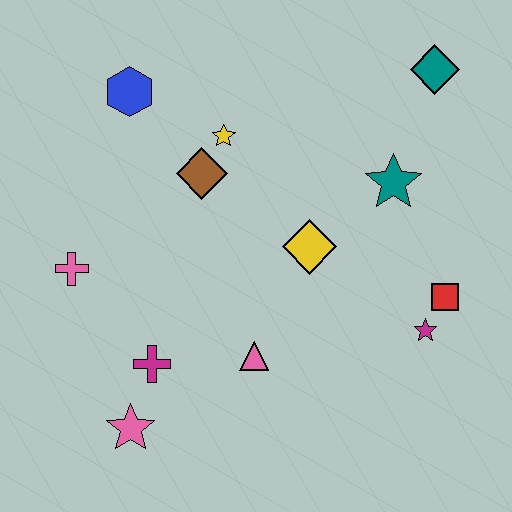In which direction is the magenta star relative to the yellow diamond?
The magenta star is to the right of the yellow diamond.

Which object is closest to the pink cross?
The magenta cross is closest to the pink cross.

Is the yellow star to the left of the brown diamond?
No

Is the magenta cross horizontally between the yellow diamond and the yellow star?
No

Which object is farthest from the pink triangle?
The teal diamond is farthest from the pink triangle.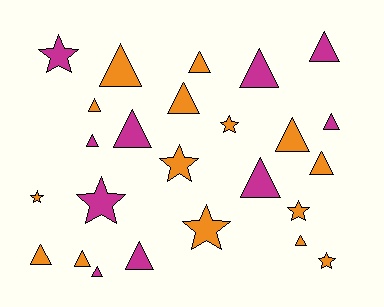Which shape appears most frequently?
Triangle, with 17 objects.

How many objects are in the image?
There are 25 objects.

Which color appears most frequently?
Orange, with 15 objects.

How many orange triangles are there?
There are 9 orange triangles.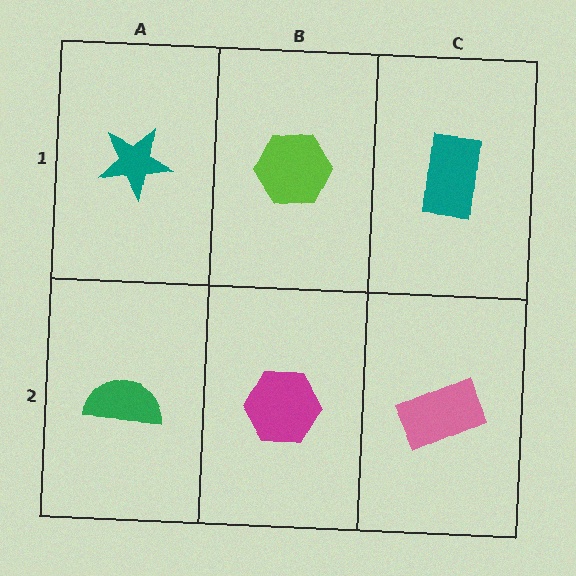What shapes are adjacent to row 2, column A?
A teal star (row 1, column A), a magenta hexagon (row 2, column B).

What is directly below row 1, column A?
A green semicircle.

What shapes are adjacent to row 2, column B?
A lime hexagon (row 1, column B), a green semicircle (row 2, column A), a pink rectangle (row 2, column C).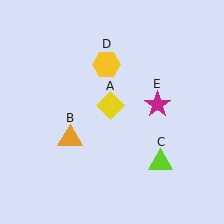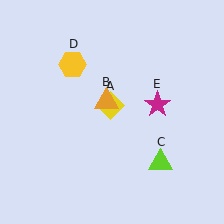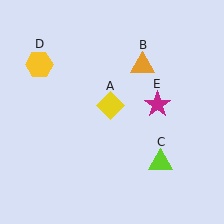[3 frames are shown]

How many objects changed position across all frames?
2 objects changed position: orange triangle (object B), yellow hexagon (object D).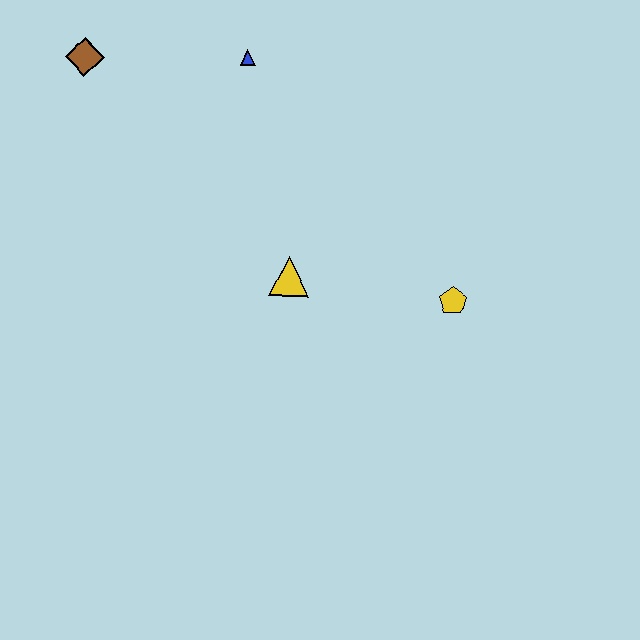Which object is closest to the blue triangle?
The brown diamond is closest to the blue triangle.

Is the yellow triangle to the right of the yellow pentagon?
No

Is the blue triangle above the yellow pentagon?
Yes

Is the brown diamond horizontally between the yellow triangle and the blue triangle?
No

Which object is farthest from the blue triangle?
The yellow pentagon is farthest from the blue triangle.